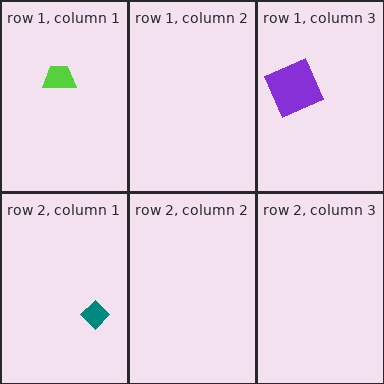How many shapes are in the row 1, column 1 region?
1.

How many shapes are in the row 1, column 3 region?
1.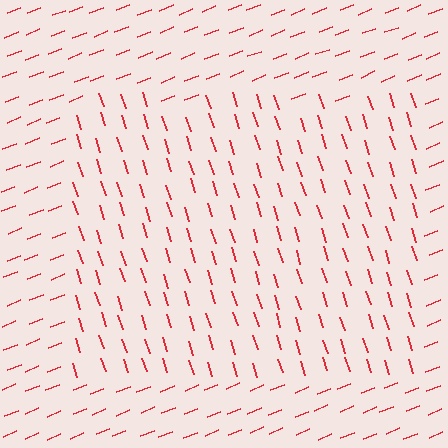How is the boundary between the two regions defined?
The boundary is defined purely by a change in line orientation (approximately 86 degrees difference). All lines are the same color and thickness.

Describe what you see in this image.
The image is filled with small red line segments. A rectangle region in the image has lines oriented differently from the surrounding lines, creating a visible texture boundary.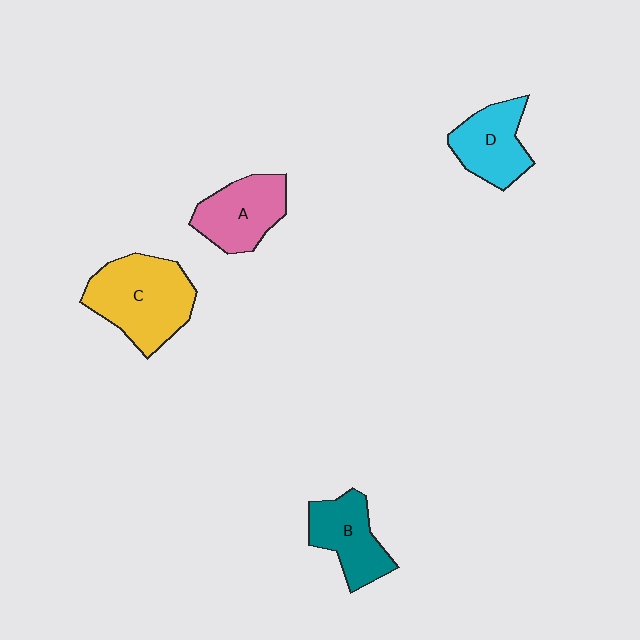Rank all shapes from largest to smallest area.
From largest to smallest: C (yellow), A (pink), B (teal), D (cyan).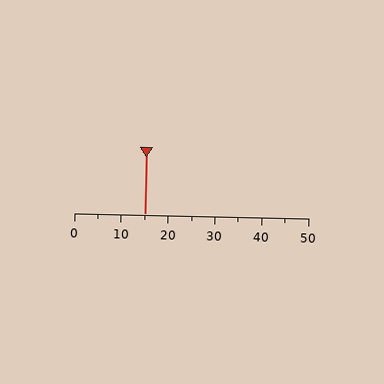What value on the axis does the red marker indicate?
The marker indicates approximately 15.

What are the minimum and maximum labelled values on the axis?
The axis runs from 0 to 50.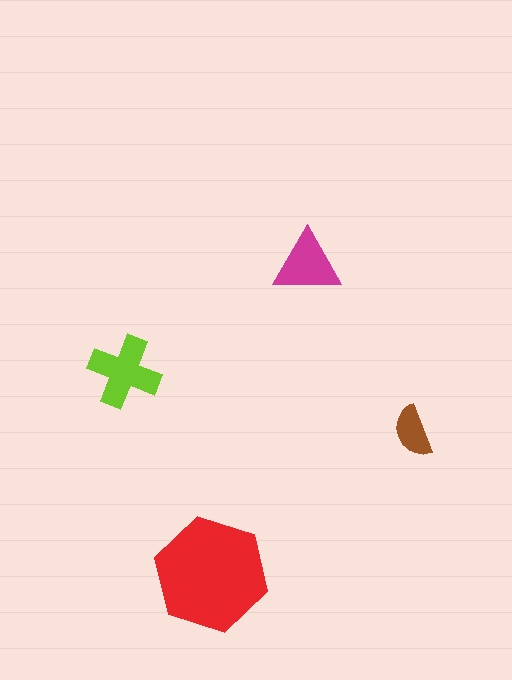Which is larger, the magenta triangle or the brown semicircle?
The magenta triangle.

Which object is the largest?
The red hexagon.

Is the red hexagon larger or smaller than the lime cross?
Larger.